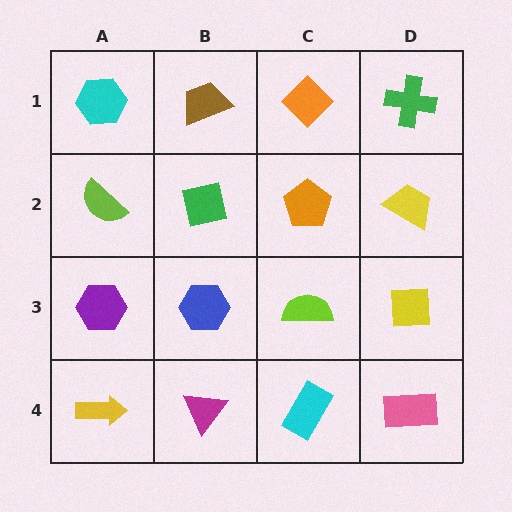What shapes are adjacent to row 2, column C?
An orange diamond (row 1, column C), a lime semicircle (row 3, column C), a green square (row 2, column B), a yellow trapezoid (row 2, column D).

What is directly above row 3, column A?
A lime semicircle.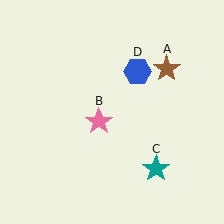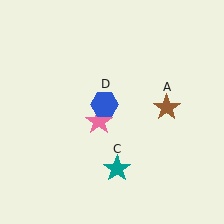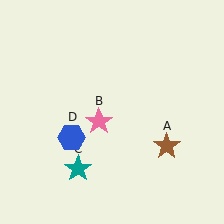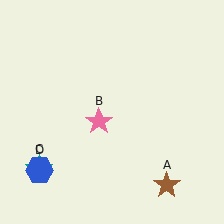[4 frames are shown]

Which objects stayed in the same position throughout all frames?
Pink star (object B) remained stationary.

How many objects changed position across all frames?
3 objects changed position: brown star (object A), teal star (object C), blue hexagon (object D).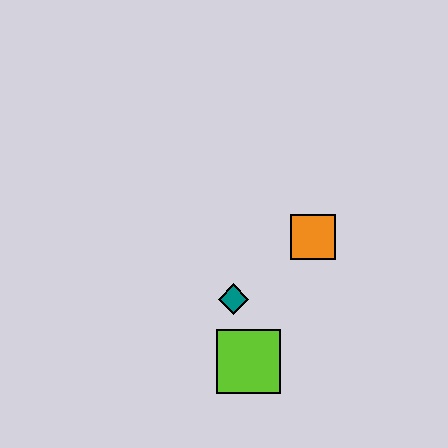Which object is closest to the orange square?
The teal diamond is closest to the orange square.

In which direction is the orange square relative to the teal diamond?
The orange square is to the right of the teal diamond.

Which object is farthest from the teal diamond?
The orange square is farthest from the teal diamond.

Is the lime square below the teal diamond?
Yes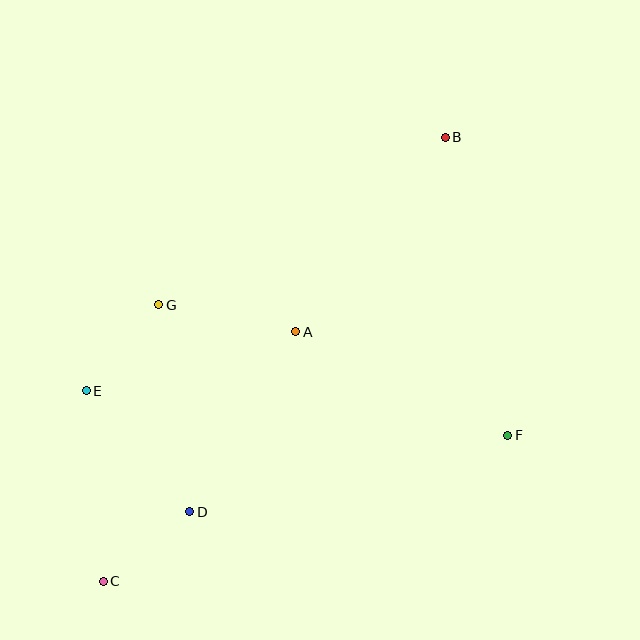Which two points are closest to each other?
Points C and D are closest to each other.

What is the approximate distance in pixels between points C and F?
The distance between C and F is approximately 430 pixels.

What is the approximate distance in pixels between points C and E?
The distance between C and E is approximately 191 pixels.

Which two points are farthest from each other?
Points B and C are farthest from each other.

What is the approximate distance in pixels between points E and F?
The distance between E and F is approximately 424 pixels.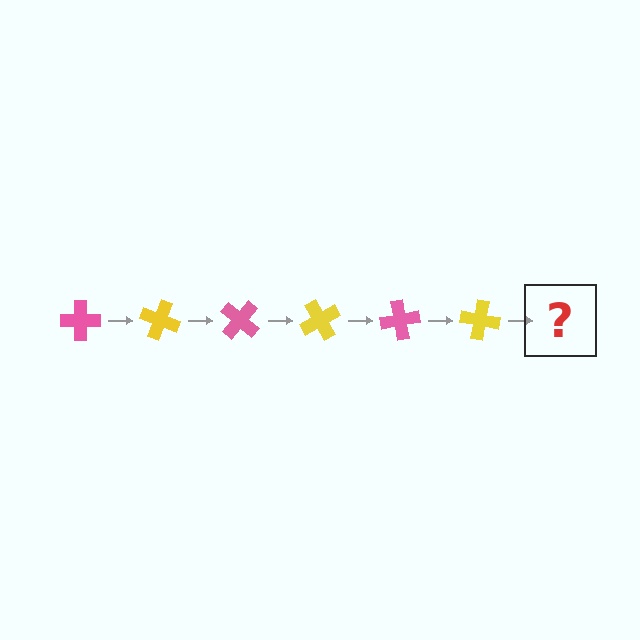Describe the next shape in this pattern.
It should be a pink cross, rotated 120 degrees from the start.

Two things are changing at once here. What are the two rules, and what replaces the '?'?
The two rules are that it rotates 20 degrees each step and the color cycles through pink and yellow. The '?' should be a pink cross, rotated 120 degrees from the start.